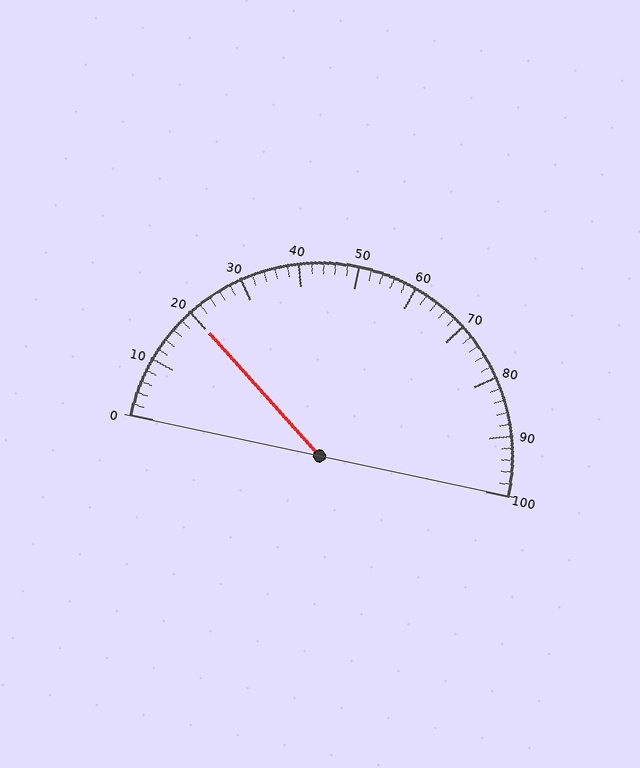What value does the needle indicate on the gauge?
The needle indicates approximately 20.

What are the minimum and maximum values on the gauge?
The gauge ranges from 0 to 100.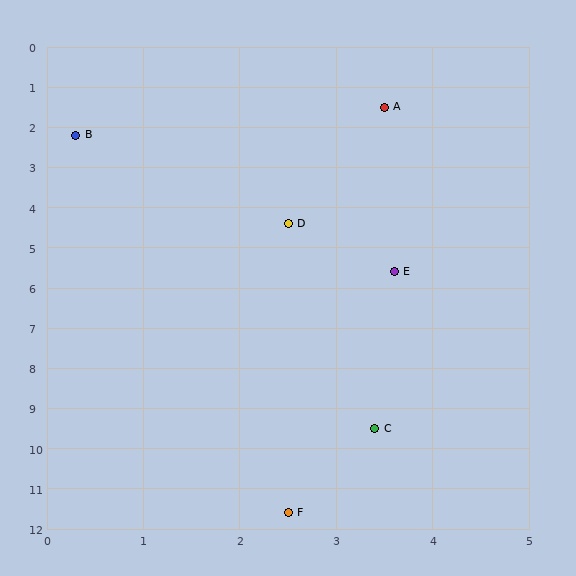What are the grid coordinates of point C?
Point C is at approximately (3.4, 9.5).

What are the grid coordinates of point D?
Point D is at approximately (2.5, 4.4).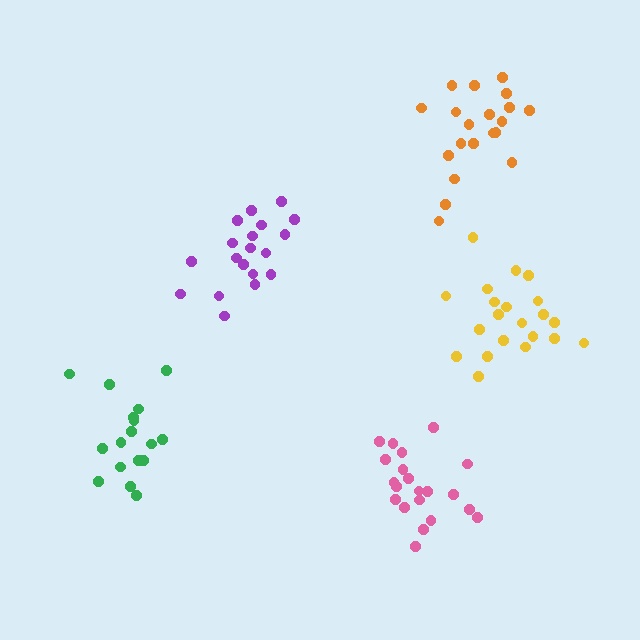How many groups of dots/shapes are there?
There are 5 groups.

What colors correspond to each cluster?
The clusters are colored: green, yellow, purple, pink, orange.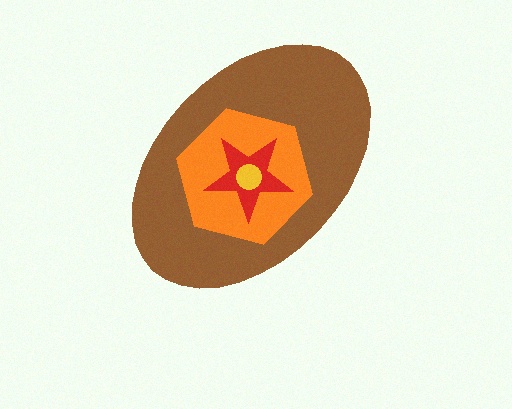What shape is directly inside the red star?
The yellow circle.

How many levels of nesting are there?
4.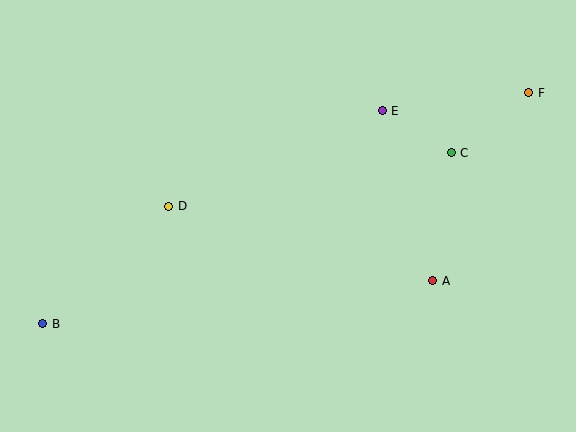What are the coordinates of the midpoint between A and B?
The midpoint between A and B is at (238, 302).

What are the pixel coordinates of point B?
Point B is at (43, 324).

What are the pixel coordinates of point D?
Point D is at (169, 206).